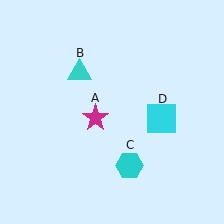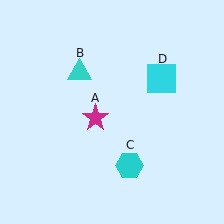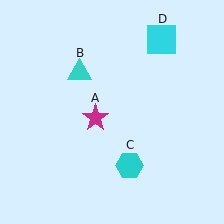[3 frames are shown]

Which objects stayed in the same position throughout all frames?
Magenta star (object A) and cyan triangle (object B) and cyan hexagon (object C) remained stationary.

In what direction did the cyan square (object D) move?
The cyan square (object D) moved up.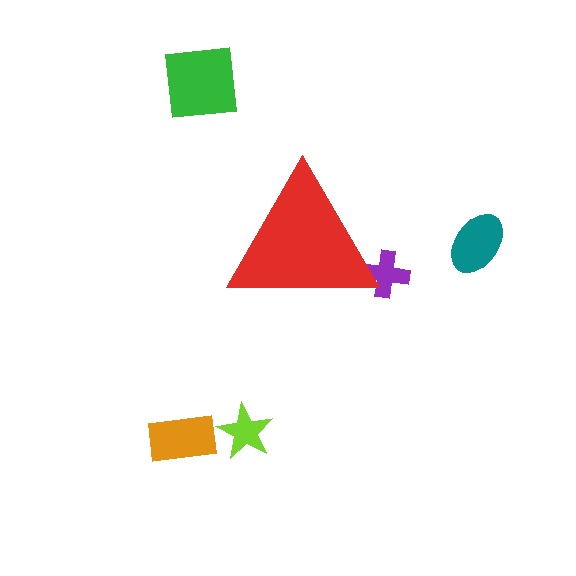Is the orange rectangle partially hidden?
No, the orange rectangle is fully visible.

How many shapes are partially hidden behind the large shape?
1 shape is partially hidden.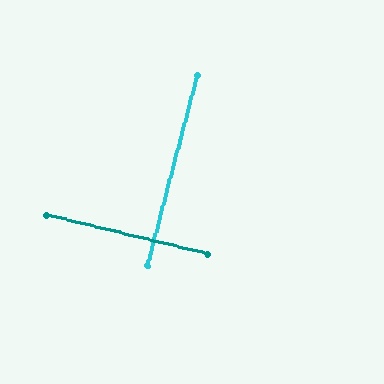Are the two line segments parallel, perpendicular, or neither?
Perpendicular — they meet at approximately 89°.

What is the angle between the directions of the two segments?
Approximately 89 degrees.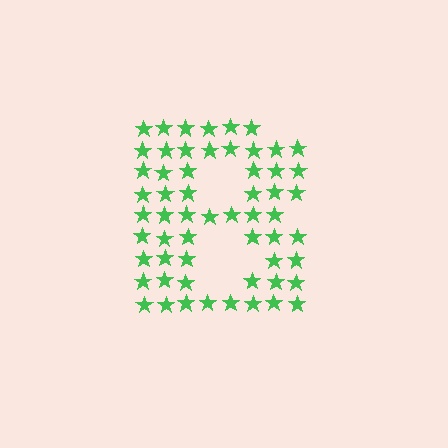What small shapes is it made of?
It is made of small stars.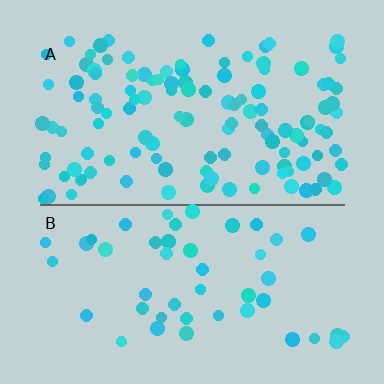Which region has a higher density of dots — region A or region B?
A (the top).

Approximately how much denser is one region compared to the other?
Approximately 2.5× — region A over region B.